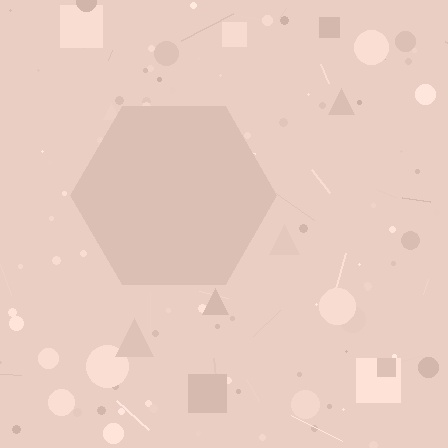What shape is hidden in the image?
A hexagon is hidden in the image.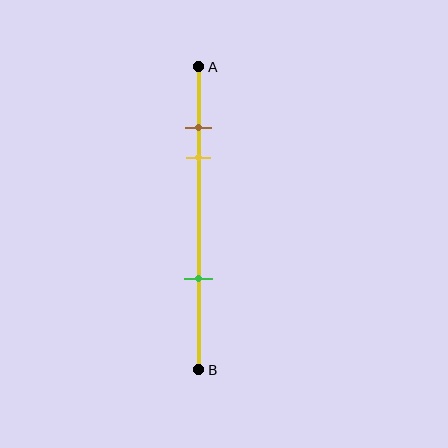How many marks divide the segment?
There are 3 marks dividing the segment.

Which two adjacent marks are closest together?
The brown and yellow marks are the closest adjacent pair.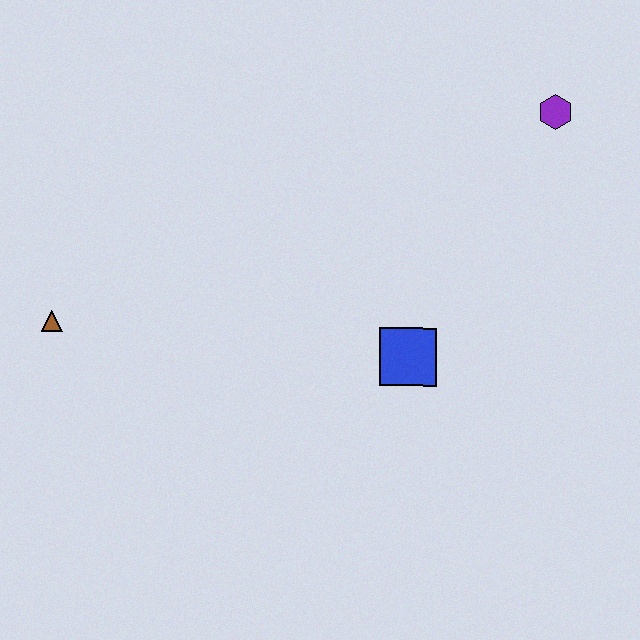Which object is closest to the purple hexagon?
The blue square is closest to the purple hexagon.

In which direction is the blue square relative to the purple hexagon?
The blue square is below the purple hexagon.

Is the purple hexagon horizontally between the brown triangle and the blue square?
No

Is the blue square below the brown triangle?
Yes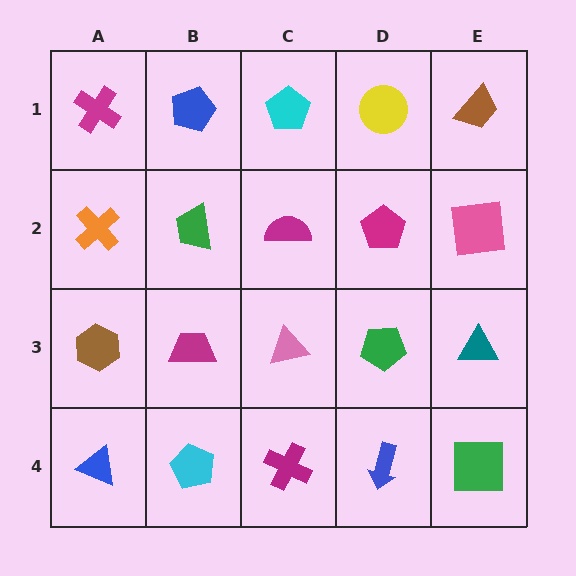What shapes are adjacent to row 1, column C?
A magenta semicircle (row 2, column C), a blue pentagon (row 1, column B), a yellow circle (row 1, column D).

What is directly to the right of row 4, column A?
A cyan pentagon.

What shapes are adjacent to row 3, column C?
A magenta semicircle (row 2, column C), a magenta cross (row 4, column C), a magenta trapezoid (row 3, column B), a green pentagon (row 3, column D).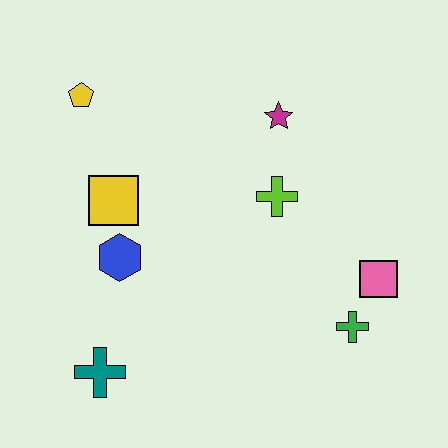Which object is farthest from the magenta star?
The teal cross is farthest from the magenta star.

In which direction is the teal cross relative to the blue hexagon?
The teal cross is below the blue hexagon.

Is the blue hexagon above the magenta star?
No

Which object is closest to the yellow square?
The blue hexagon is closest to the yellow square.